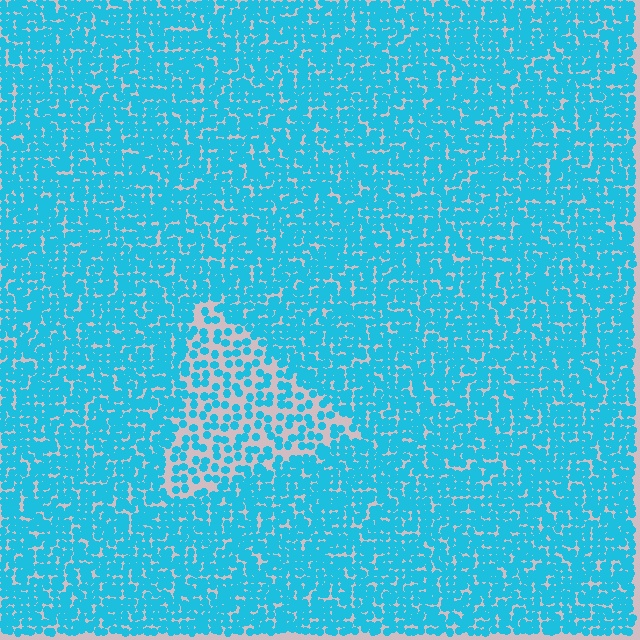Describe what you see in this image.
The image contains small cyan elements arranged at two different densities. A triangle-shaped region is visible where the elements are less densely packed than the surrounding area.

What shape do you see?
I see a triangle.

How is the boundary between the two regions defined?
The boundary is defined by a change in element density (approximately 2.1x ratio). All elements are the same color, size, and shape.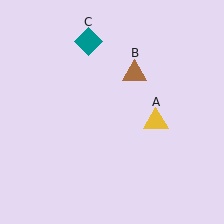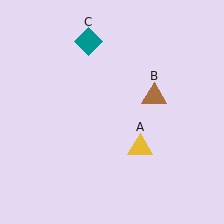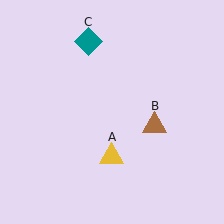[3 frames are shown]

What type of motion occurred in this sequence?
The yellow triangle (object A), brown triangle (object B) rotated clockwise around the center of the scene.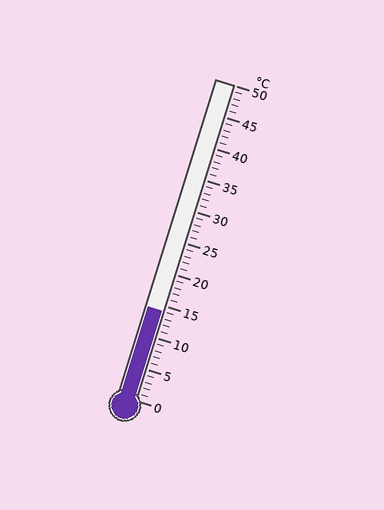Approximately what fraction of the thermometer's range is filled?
The thermometer is filled to approximately 30% of its range.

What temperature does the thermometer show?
The thermometer shows approximately 14°C.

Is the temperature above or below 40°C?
The temperature is below 40°C.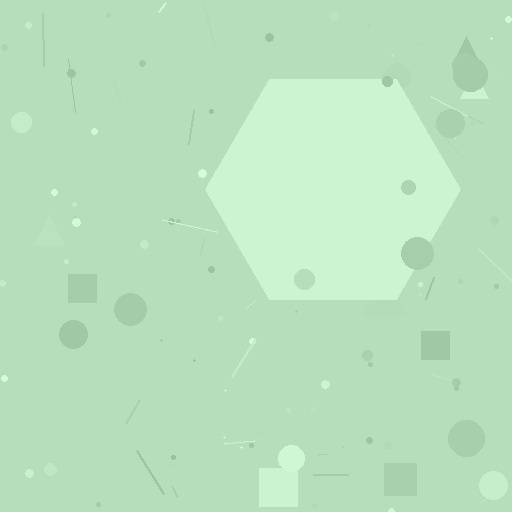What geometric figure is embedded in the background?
A hexagon is embedded in the background.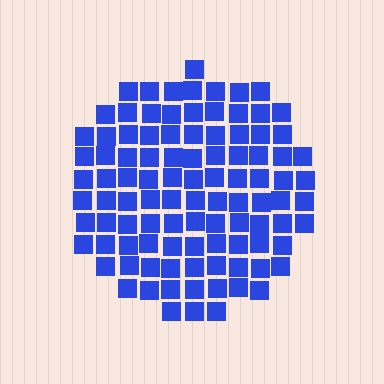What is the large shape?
The large shape is a circle.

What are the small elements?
The small elements are squares.